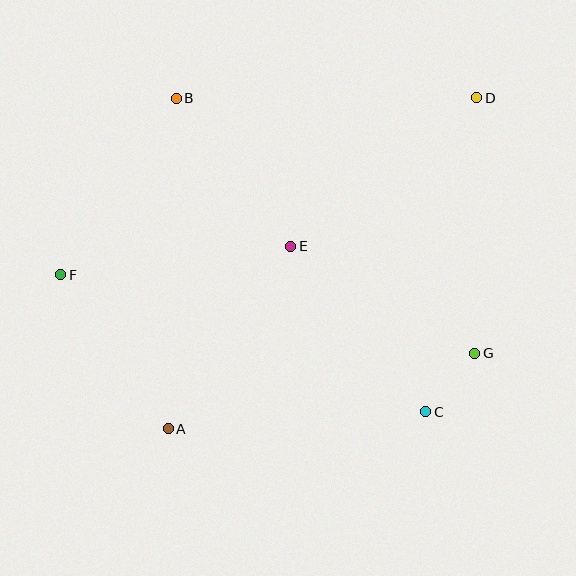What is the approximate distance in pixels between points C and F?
The distance between C and F is approximately 390 pixels.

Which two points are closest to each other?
Points C and G are closest to each other.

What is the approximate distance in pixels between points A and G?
The distance between A and G is approximately 316 pixels.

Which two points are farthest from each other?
Points A and D are farthest from each other.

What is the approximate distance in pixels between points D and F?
The distance between D and F is approximately 452 pixels.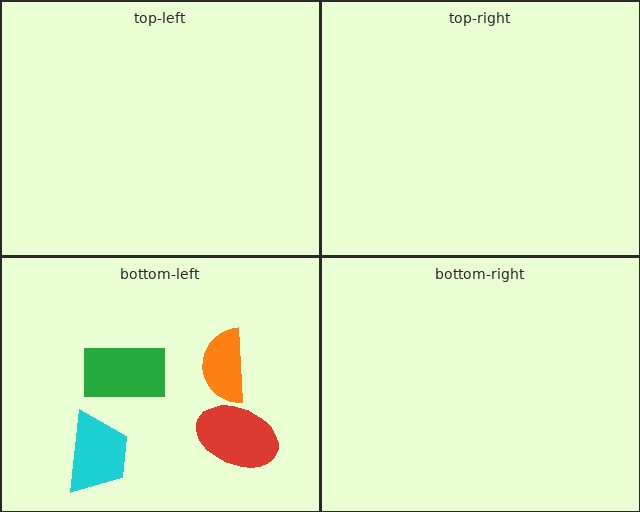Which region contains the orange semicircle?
The bottom-left region.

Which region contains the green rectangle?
The bottom-left region.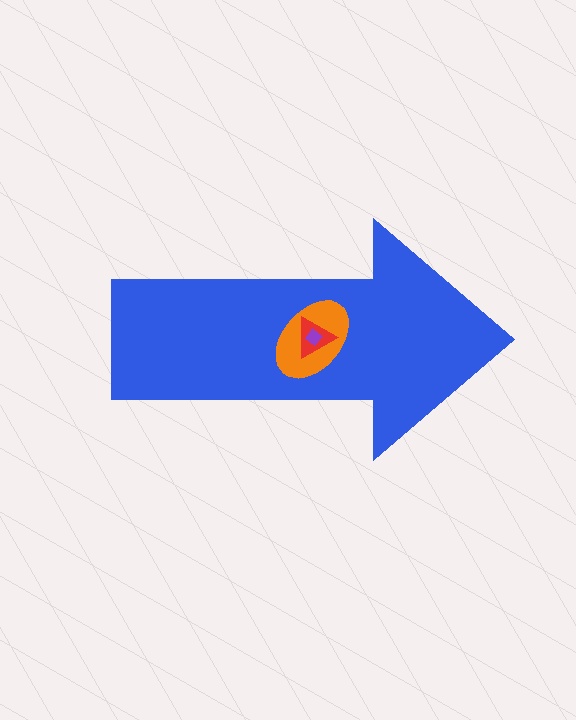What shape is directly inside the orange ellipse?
The red triangle.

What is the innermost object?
The purple diamond.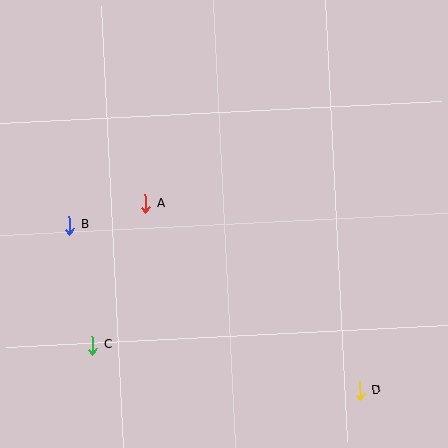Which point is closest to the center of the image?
Point A at (145, 204) is closest to the center.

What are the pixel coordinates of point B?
Point B is at (69, 225).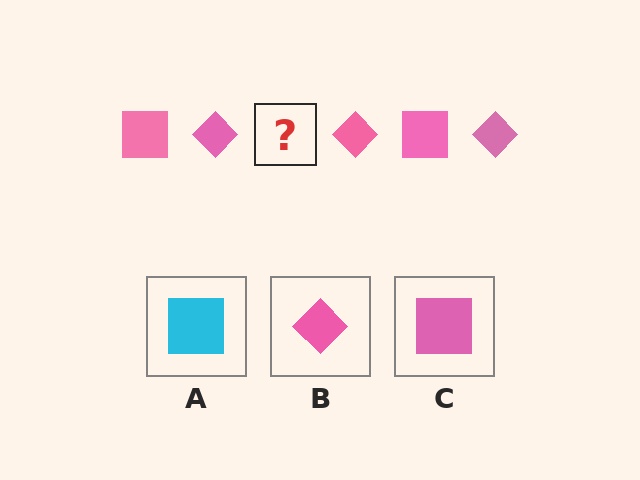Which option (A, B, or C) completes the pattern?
C.